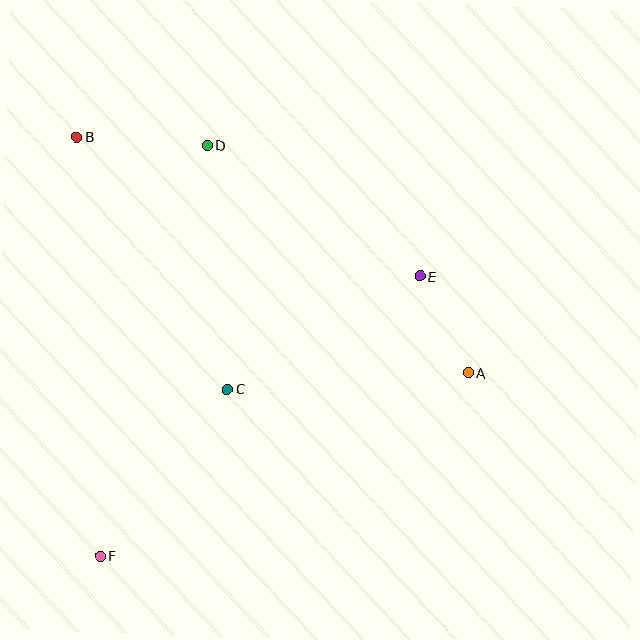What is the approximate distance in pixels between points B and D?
The distance between B and D is approximately 131 pixels.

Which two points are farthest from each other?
Points A and B are farthest from each other.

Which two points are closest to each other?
Points A and E are closest to each other.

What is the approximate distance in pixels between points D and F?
The distance between D and F is approximately 424 pixels.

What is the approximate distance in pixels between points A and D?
The distance between A and D is approximately 346 pixels.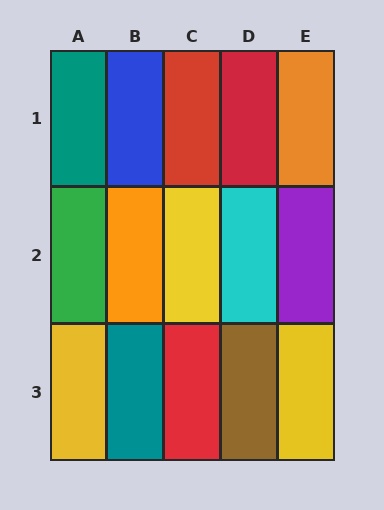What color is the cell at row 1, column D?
Red.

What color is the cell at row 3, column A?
Yellow.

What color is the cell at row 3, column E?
Yellow.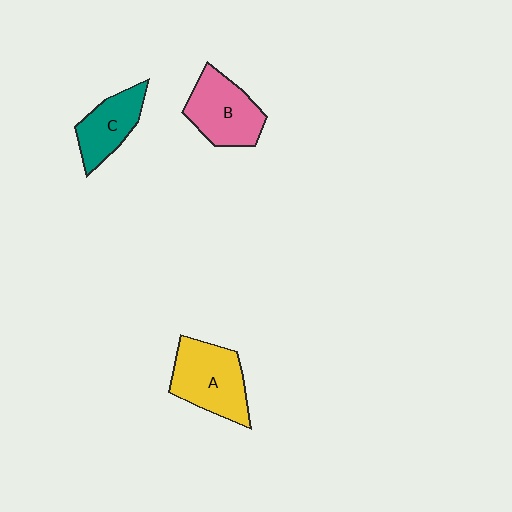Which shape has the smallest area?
Shape C (teal).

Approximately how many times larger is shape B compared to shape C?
Approximately 1.3 times.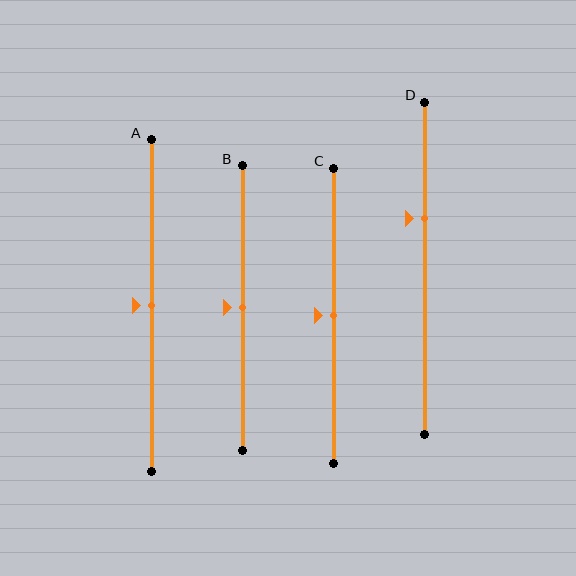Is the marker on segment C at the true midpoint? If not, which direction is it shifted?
Yes, the marker on segment C is at the true midpoint.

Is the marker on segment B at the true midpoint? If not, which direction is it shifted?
Yes, the marker on segment B is at the true midpoint.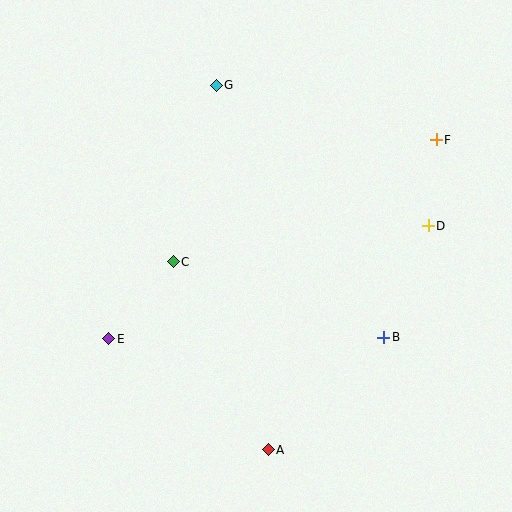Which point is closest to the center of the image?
Point C at (173, 262) is closest to the center.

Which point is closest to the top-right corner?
Point F is closest to the top-right corner.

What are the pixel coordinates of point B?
Point B is at (384, 337).